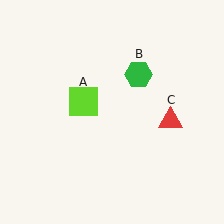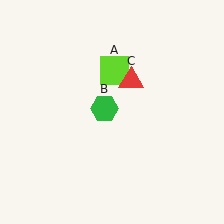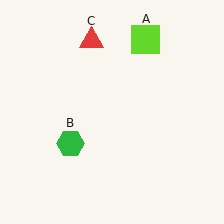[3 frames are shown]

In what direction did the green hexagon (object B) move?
The green hexagon (object B) moved down and to the left.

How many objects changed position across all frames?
3 objects changed position: lime square (object A), green hexagon (object B), red triangle (object C).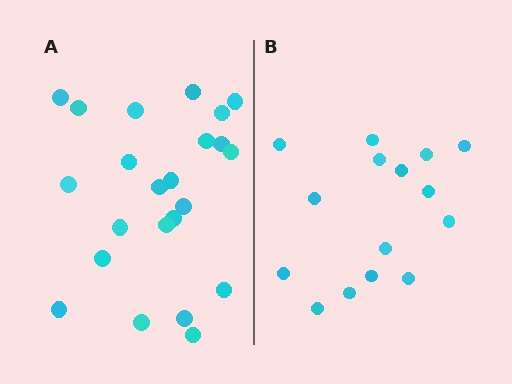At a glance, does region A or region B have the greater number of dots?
Region A (the left region) has more dots.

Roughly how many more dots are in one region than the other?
Region A has roughly 8 or so more dots than region B.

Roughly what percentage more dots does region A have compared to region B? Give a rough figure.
About 55% more.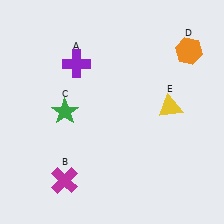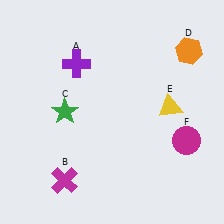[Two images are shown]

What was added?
A magenta circle (F) was added in Image 2.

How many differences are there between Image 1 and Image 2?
There is 1 difference between the two images.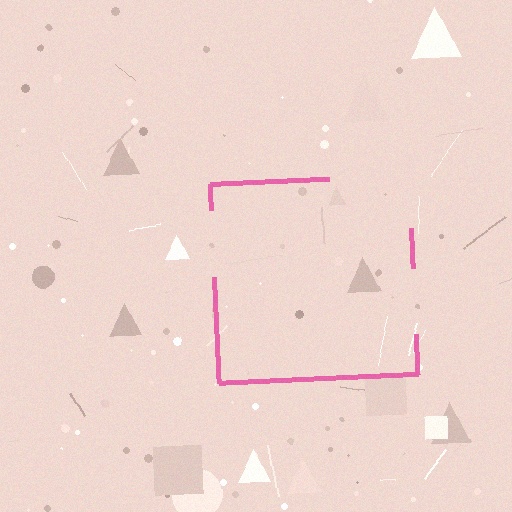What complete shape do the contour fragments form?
The contour fragments form a square.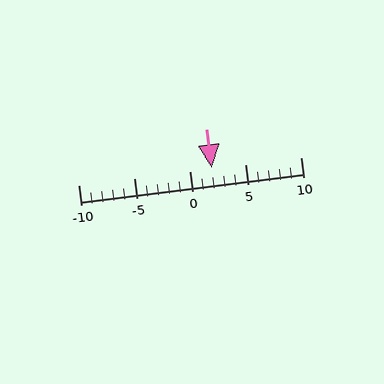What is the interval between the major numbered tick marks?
The major tick marks are spaced 5 units apart.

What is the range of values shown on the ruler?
The ruler shows values from -10 to 10.